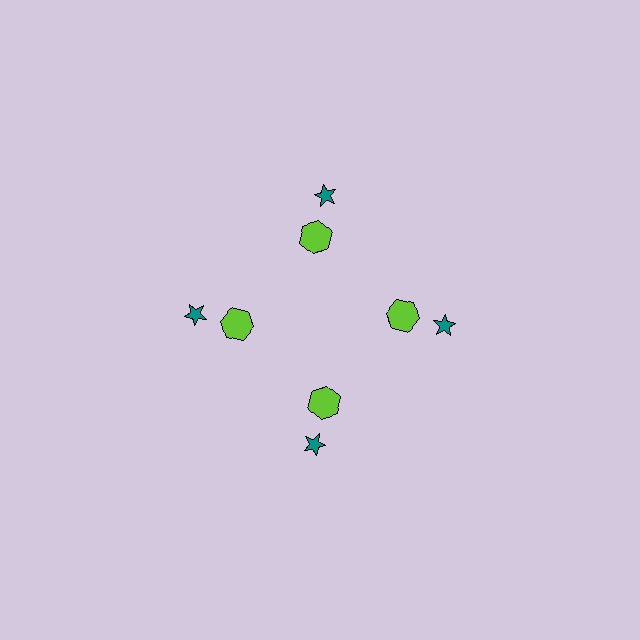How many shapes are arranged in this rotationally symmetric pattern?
There are 8 shapes, arranged in 4 groups of 2.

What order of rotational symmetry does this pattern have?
This pattern has 4-fold rotational symmetry.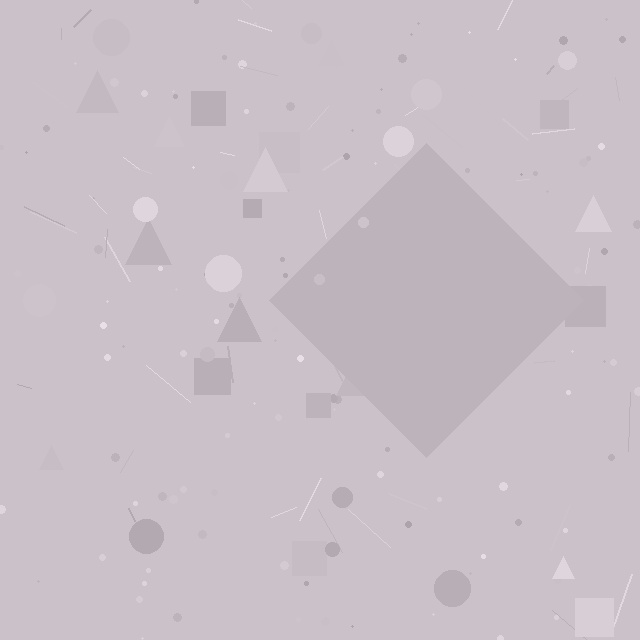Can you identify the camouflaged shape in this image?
The camouflaged shape is a diamond.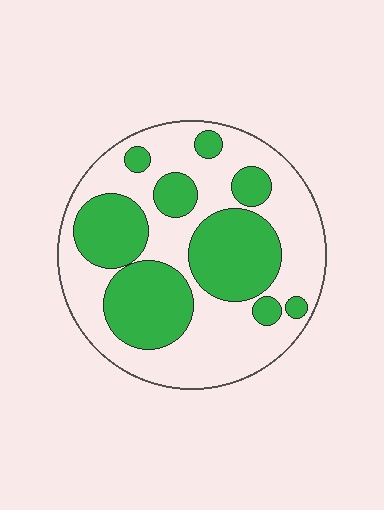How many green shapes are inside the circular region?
9.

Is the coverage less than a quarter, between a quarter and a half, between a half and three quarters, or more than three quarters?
Between a quarter and a half.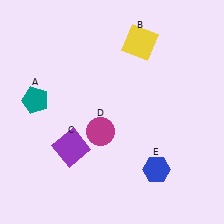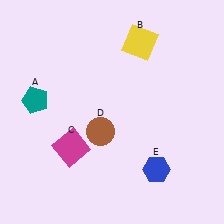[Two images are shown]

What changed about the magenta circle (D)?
In Image 1, D is magenta. In Image 2, it changed to brown.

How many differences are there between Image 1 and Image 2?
There are 2 differences between the two images.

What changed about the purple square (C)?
In Image 1, C is purple. In Image 2, it changed to magenta.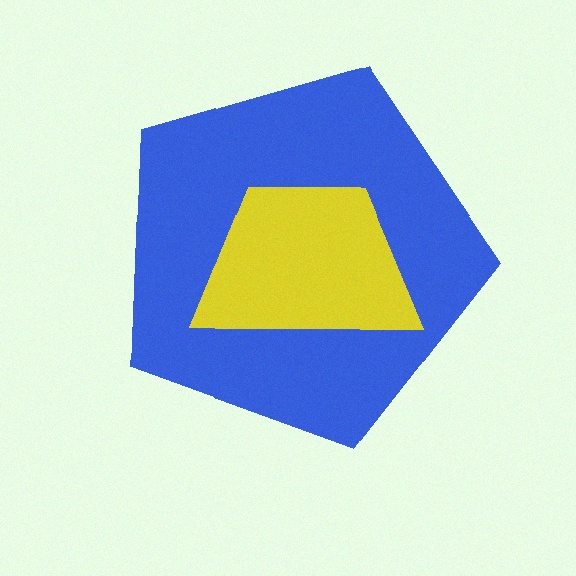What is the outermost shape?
The blue pentagon.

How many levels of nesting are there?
2.